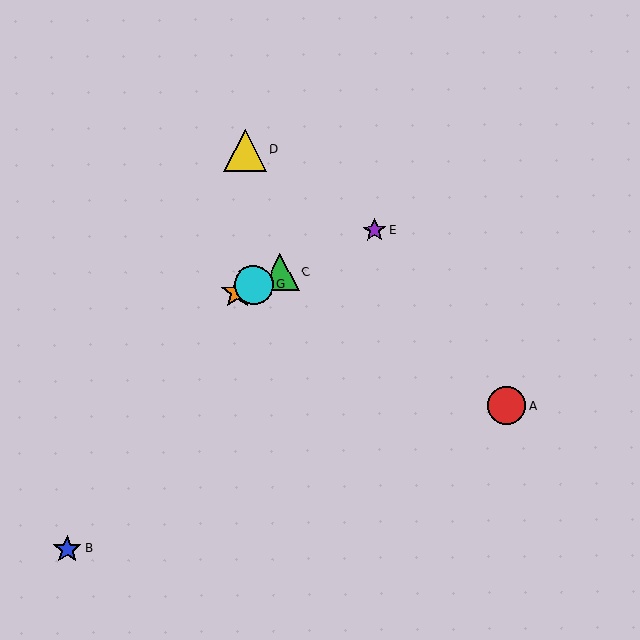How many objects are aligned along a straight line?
4 objects (C, E, F, G) are aligned along a straight line.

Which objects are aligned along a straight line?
Objects C, E, F, G are aligned along a straight line.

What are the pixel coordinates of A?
Object A is at (507, 406).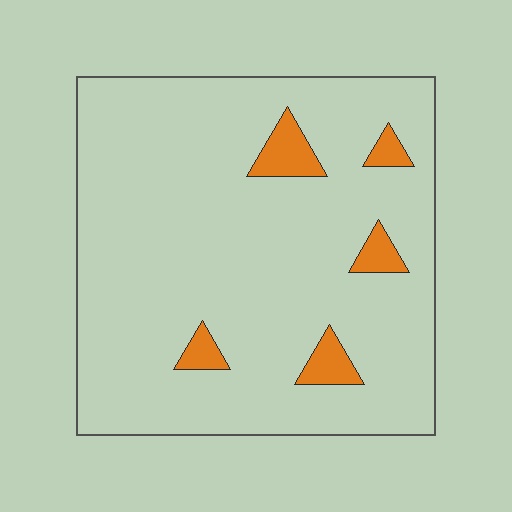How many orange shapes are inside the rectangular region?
5.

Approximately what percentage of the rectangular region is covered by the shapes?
Approximately 5%.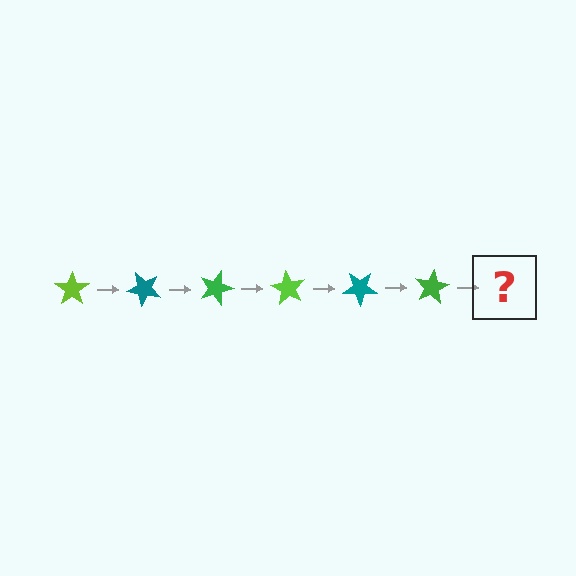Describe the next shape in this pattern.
It should be a lime star, rotated 270 degrees from the start.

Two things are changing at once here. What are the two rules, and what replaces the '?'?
The two rules are that it rotates 45 degrees each step and the color cycles through lime, teal, and green. The '?' should be a lime star, rotated 270 degrees from the start.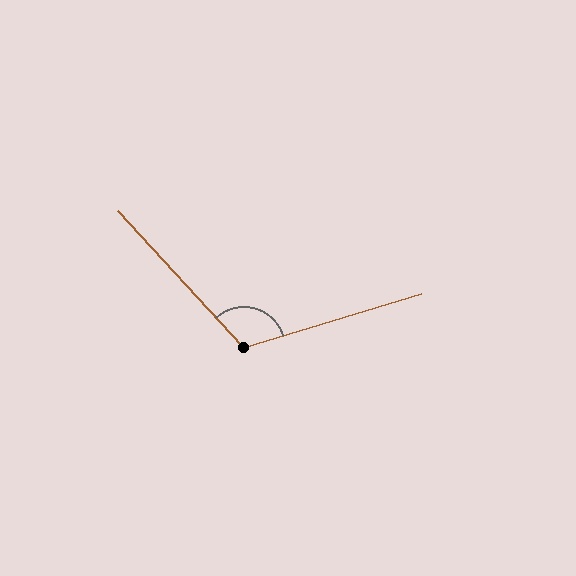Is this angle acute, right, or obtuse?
It is obtuse.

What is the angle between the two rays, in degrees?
Approximately 115 degrees.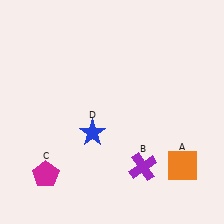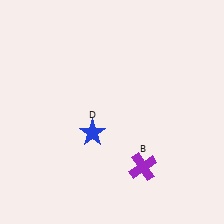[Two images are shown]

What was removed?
The orange square (A), the magenta pentagon (C) were removed in Image 2.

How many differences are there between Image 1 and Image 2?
There are 2 differences between the two images.